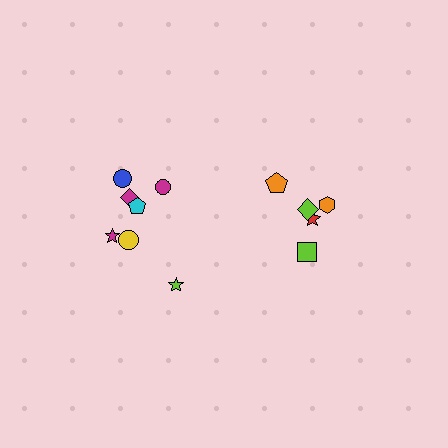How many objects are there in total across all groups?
There are 12 objects.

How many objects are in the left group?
There are 7 objects.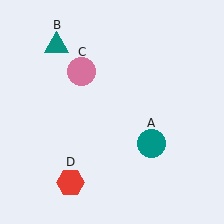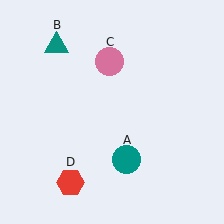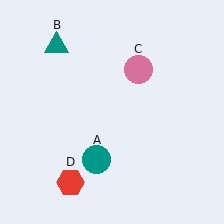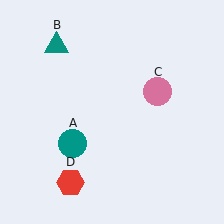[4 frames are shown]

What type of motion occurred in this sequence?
The teal circle (object A), pink circle (object C) rotated clockwise around the center of the scene.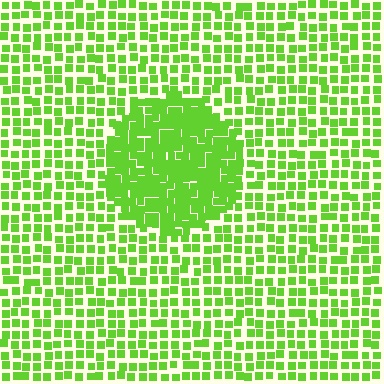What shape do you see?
I see a circle.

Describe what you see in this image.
The image contains small lime elements arranged at two different densities. A circle-shaped region is visible where the elements are more densely packed than the surrounding area.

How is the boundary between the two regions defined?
The boundary is defined by a change in element density (approximately 1.9x ratio). All elements are the same color, size, and shape.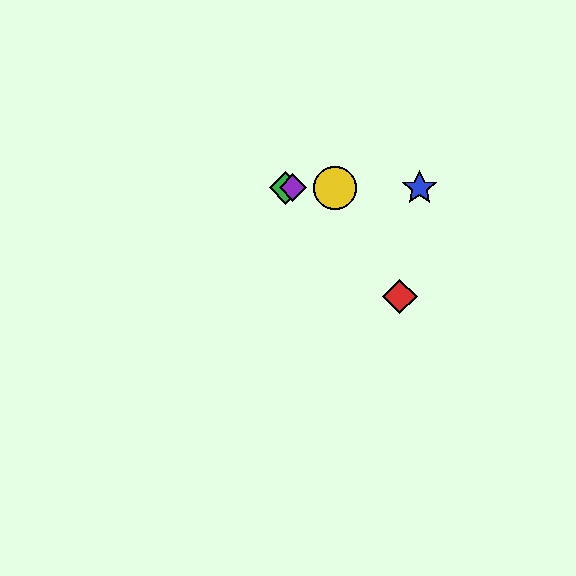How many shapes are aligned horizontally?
4 shapes (the blue star, the green diamond, the yellow circle, the purple diamond) are aligned horizontally.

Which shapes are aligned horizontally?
The blue star, the green diamond, the yellow circle, the purple diamond are aligned horizontally.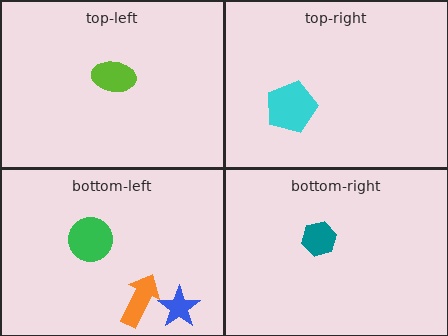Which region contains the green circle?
The bottom-left region.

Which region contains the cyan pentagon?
The top-right region.